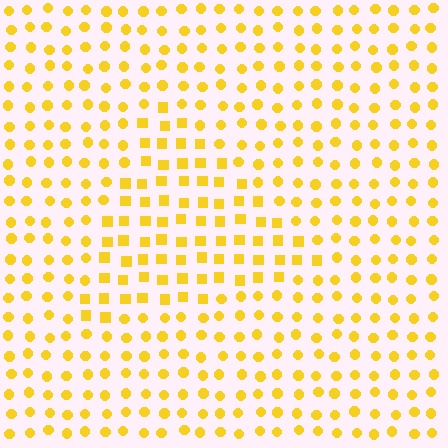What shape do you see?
I see a triangle.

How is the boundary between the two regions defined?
The boundary is defined by a change in element shape: squares inside vs. circles outside. All elements share the same color and spacing.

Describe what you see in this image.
The image is filled with small yellow elements arranged in a uniform grid. A triangle-shaped region contains squares, while the surrounding area contains circles. The boundary is defined purely by the change in element shape.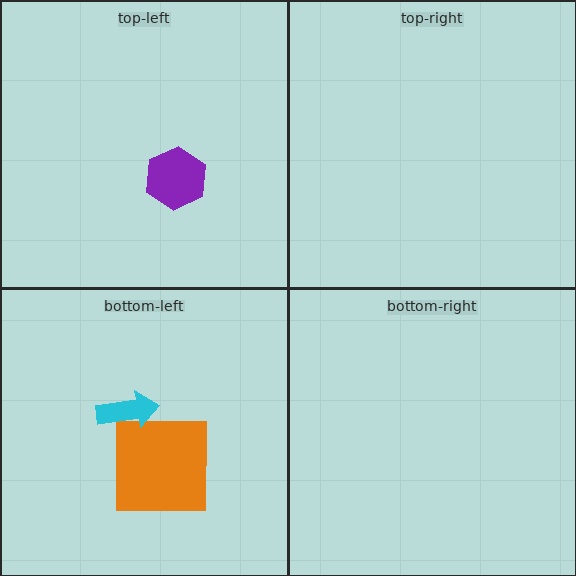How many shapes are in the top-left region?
1.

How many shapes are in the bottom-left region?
2.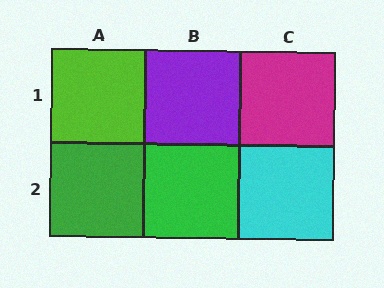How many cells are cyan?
1 cell is cyan.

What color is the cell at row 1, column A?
Lime.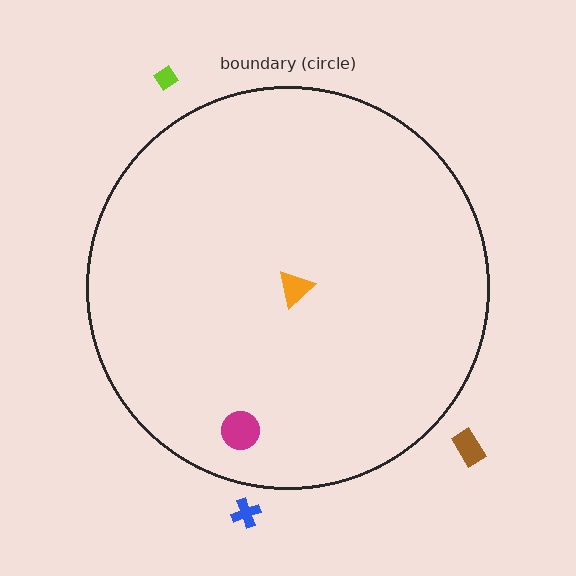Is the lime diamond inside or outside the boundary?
Outside.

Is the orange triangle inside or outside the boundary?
Inside.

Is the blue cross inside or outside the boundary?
Outside.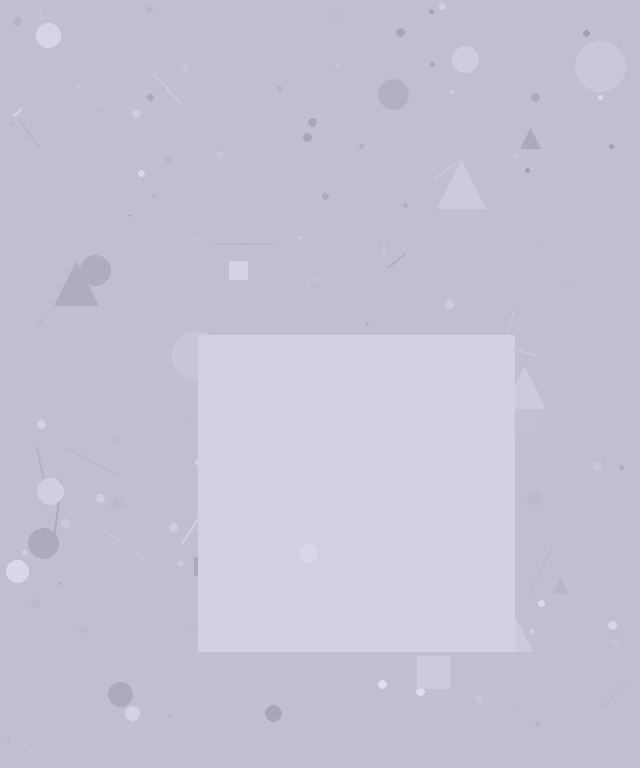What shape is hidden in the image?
A square is hidden in the image.